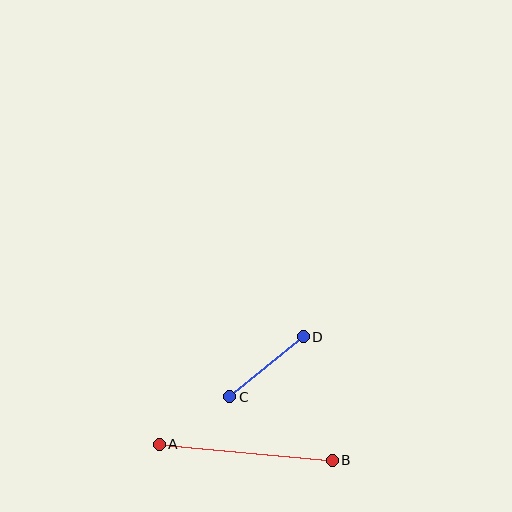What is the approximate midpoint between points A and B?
The midpoint is at approximately (246, 452) pixels.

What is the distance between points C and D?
The distance is approximately 95 pixels.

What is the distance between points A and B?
The distance is approximately 174 pixels.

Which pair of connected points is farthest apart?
Points A and B are farthest apart.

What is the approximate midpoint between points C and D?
The midpoint is at approximately (267, 367) pixels.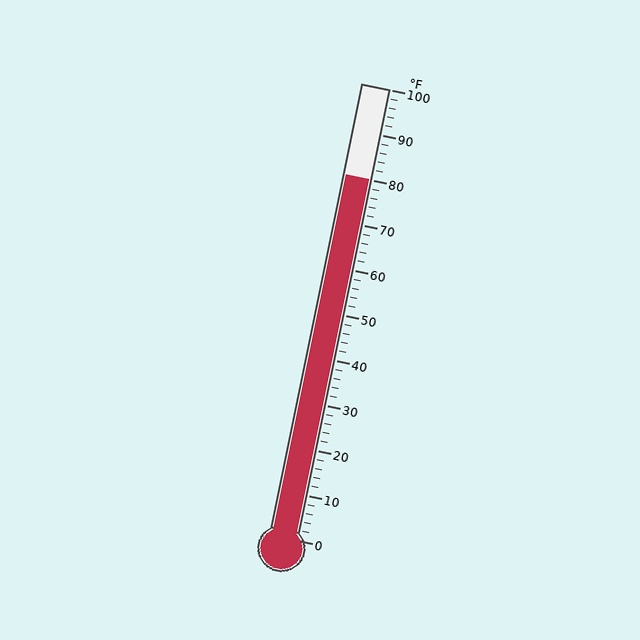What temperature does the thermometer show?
The thermometer shows approximately 80°F.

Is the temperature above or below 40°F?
The temperature is above 40°F.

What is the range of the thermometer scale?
The thermometer scale ranges from 0°F to 100°F.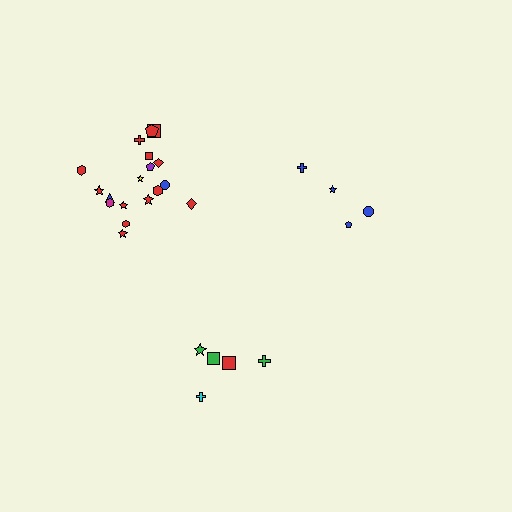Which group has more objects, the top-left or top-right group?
The top-left group.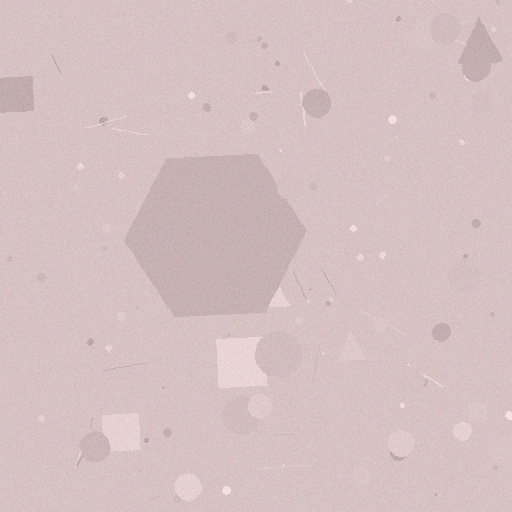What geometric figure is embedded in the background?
A hexagon is embedded in the background.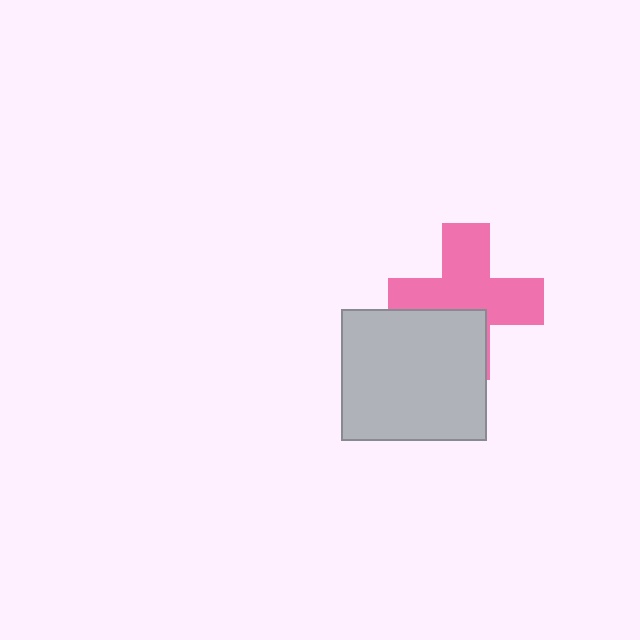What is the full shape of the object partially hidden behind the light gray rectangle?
The partially hidden object is a pink cross.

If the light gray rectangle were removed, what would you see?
You would see the complete pink cross.